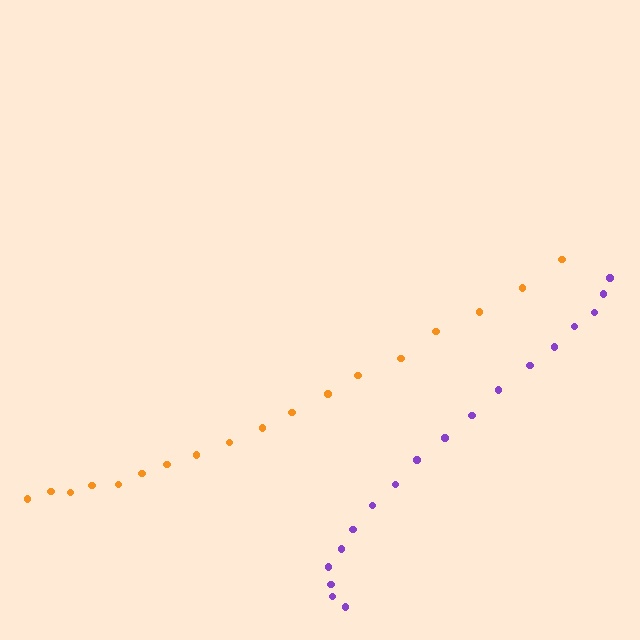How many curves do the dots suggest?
There are 2 distinct paths.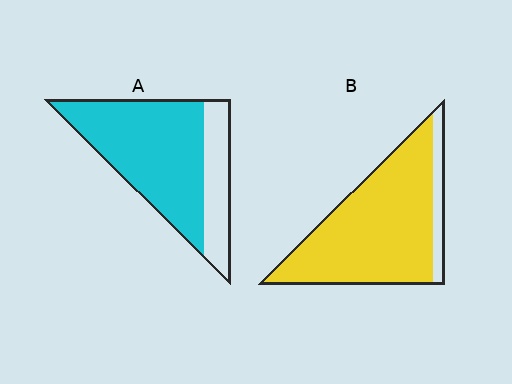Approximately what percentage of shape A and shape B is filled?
A is approximately 75% and B is approximately 90%.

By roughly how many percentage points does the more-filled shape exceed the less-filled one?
By roughly 15 percentage points (B over A).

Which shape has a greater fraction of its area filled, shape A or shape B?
Shape B.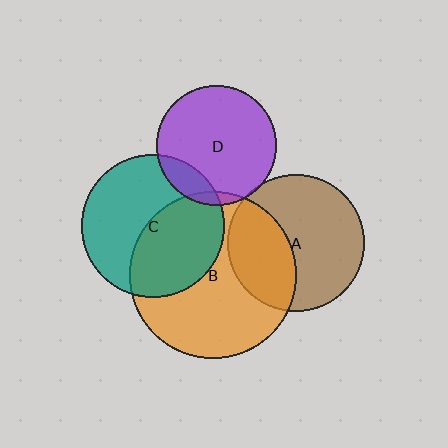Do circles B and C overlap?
Yes.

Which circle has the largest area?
Circle B (orange).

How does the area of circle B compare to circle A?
Approximately 1.5 times.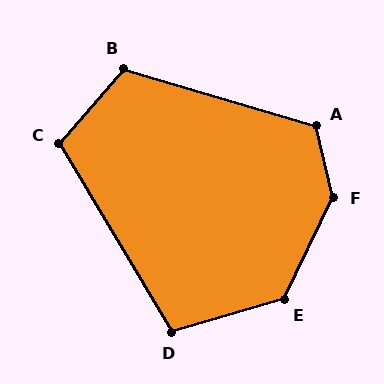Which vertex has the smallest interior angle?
D, at approximately 105 degrees.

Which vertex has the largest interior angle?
F, at approximately 141 degrees.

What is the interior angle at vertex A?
Approximately 119 degrees (obtuse).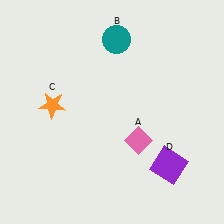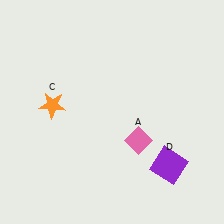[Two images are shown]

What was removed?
The teal circle (B) was removed in Image 2.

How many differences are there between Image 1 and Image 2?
There is 1 difference between the two images.